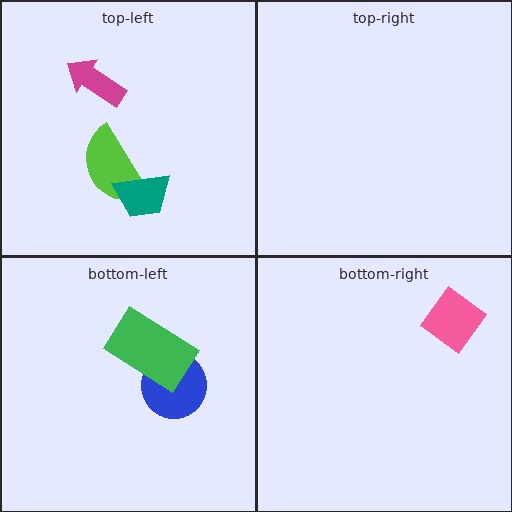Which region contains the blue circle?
The bottom-left region.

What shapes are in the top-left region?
The magenta arrow, the lime semicircle, the teal trapezoid.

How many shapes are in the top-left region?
3.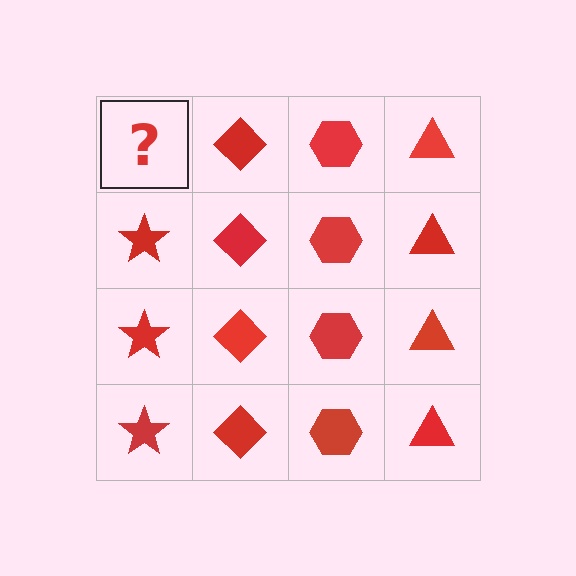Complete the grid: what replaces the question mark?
The question mark should be replaced with a red star.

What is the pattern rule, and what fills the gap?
The rule is that each column has a consistent shape. The gap should be filled with a red star.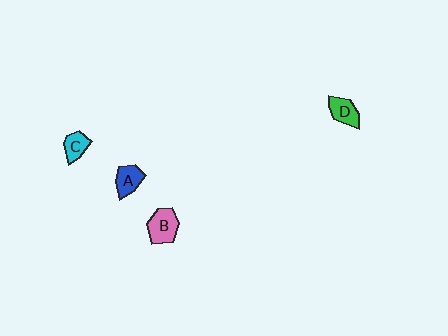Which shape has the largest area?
Shape B (pink).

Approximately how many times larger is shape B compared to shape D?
Approximately 1.3 times.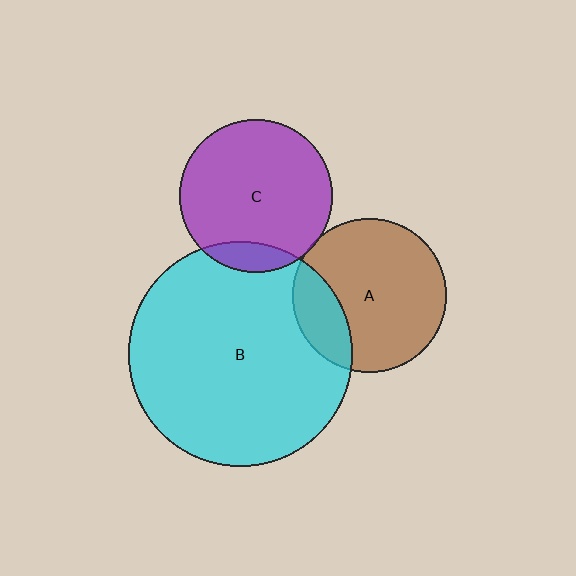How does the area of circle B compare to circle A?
Approximately 2.1 times.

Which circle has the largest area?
Circle B (cyan).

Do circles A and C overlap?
Yes.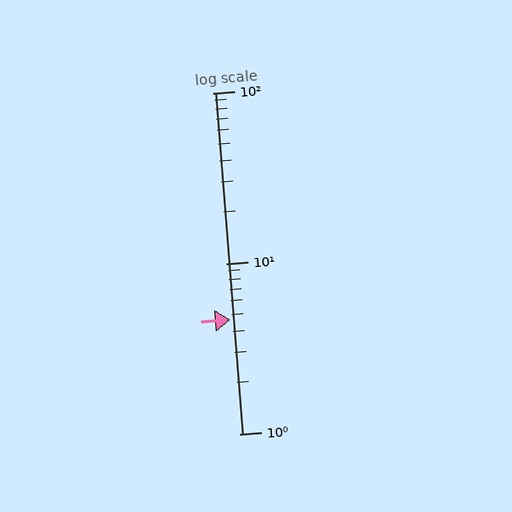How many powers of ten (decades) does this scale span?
The scale spans 2 decades, from 1 to 100.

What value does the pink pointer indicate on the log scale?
The pointer indicates approximately 4.7.